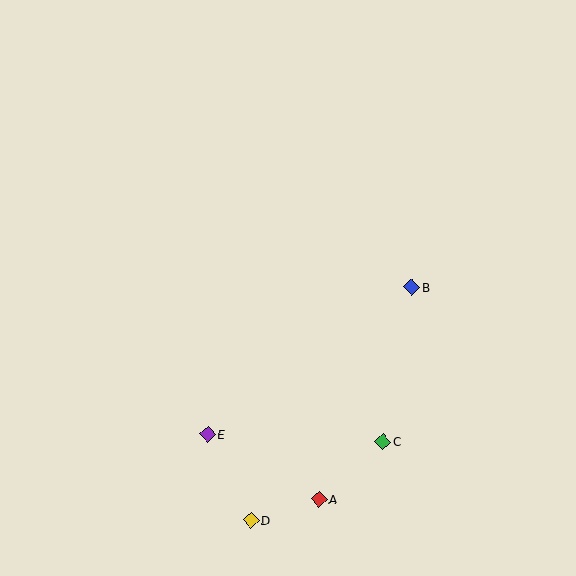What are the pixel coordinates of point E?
Point E is at (208, 434).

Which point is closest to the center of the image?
Point B at (412, 287) is closest to the center.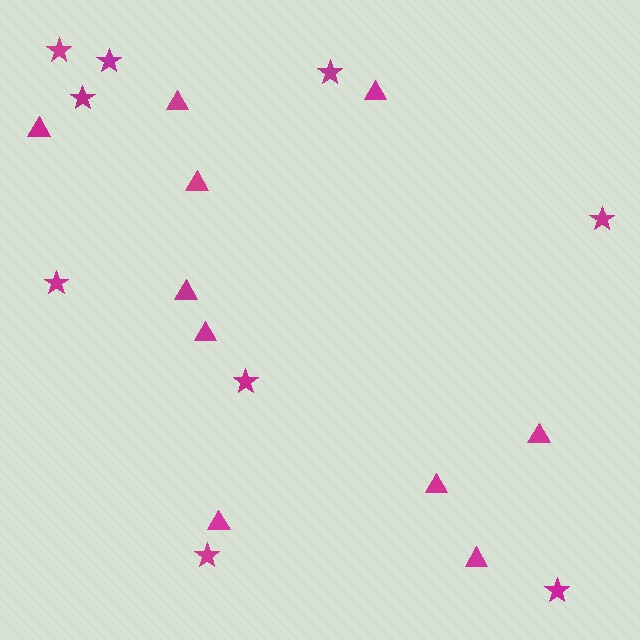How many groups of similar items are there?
There are 2 groups: one group of triangles (10) and one group of stars (9).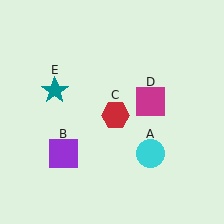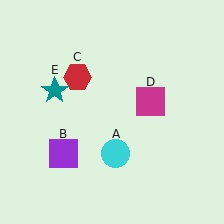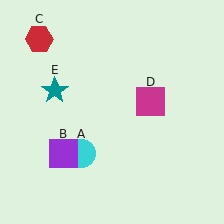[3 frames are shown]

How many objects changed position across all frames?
2 objects changed position: cyan circle (object A), red hexagon (object C).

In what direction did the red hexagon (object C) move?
The red hexagon (object C) moved up and to the left.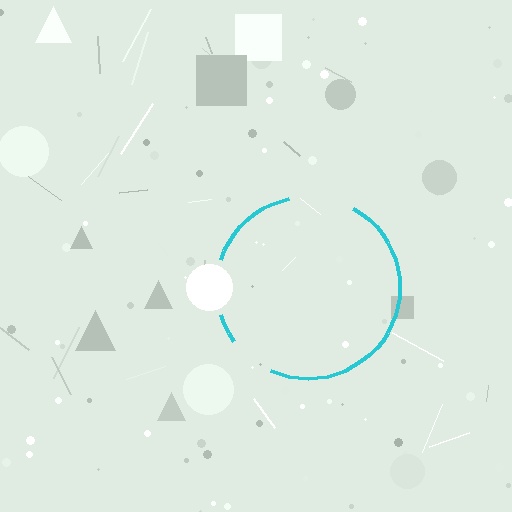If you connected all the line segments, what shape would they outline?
They would outline a circle.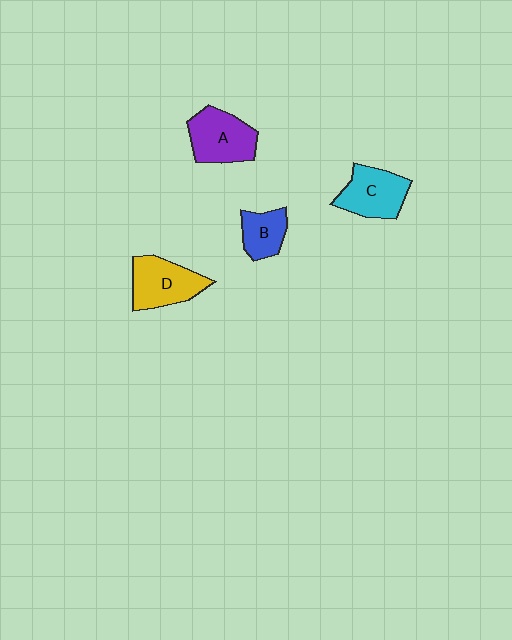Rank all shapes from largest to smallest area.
From largest to smallest: A (purple), D (yellow), C (cyan), B (blue).